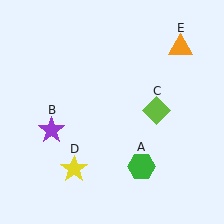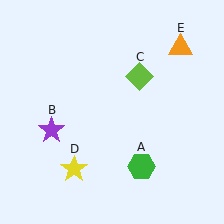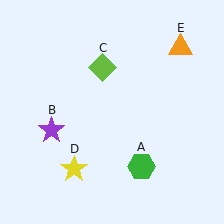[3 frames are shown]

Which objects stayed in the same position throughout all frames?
Green hexagon (object A) and purple star (object B) and yellow star (object D) and orange triangle (object E) remained stationary.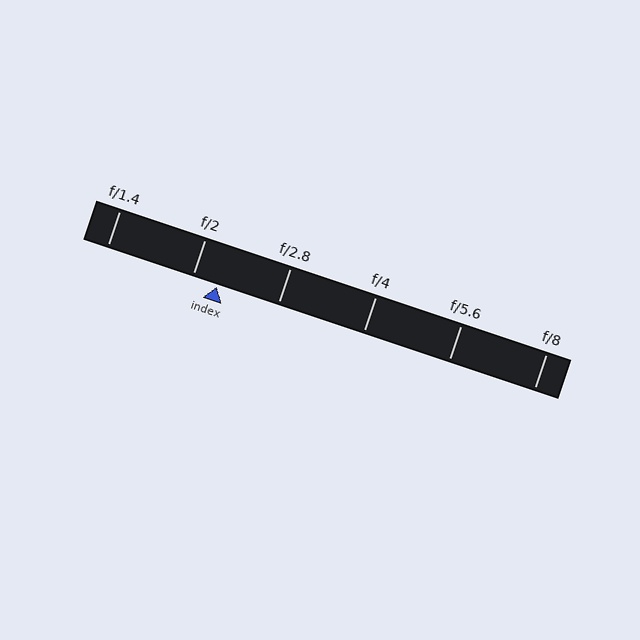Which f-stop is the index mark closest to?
The index mark is closest to f/2.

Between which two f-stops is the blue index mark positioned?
The index mark is between f/2 and f/2.8.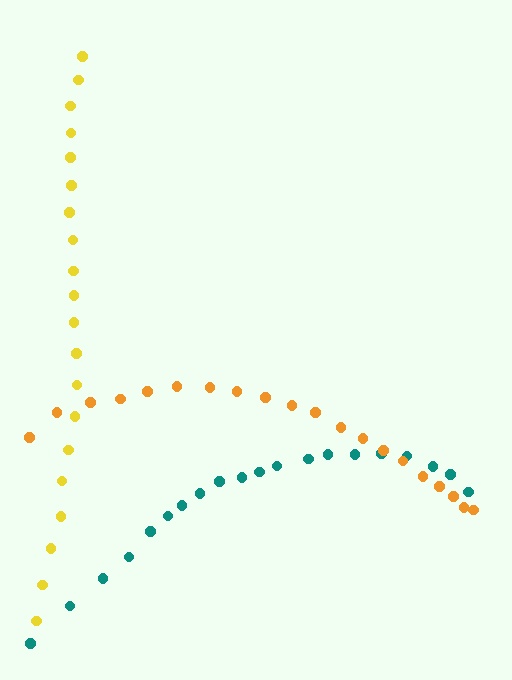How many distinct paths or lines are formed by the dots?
There are 3 distinct paths.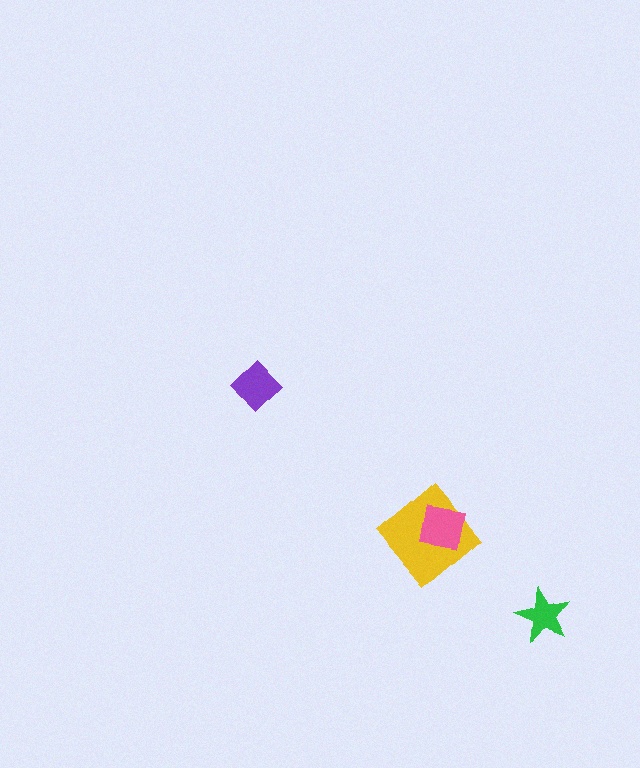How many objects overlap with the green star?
0 objects overlap with the green star.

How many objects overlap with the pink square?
1 object overlaps with the pink square.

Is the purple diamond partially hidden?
No, no other shape covers it.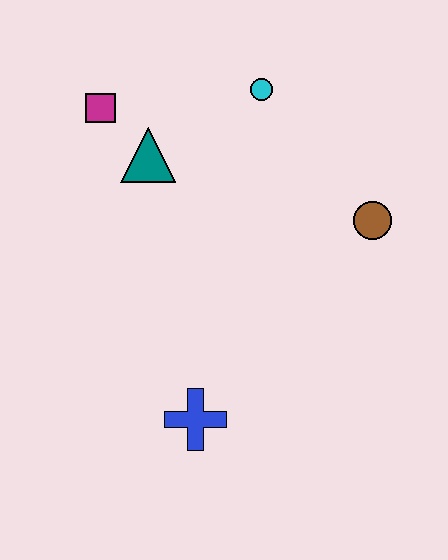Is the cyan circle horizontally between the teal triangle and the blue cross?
No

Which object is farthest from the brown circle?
The magenta square is farthest from the brown circle.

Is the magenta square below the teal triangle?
No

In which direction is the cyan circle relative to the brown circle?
The cyan circle is above the brown circle.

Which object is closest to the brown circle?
The cyan circle is closest to the brown circle.